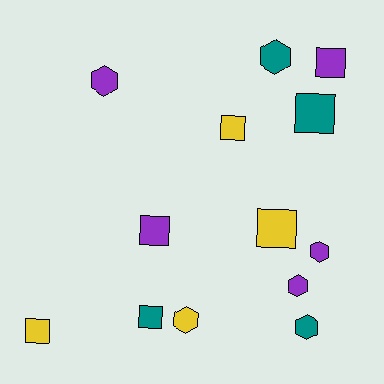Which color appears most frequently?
Purple, with 5 objects.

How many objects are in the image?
There are 13 objects.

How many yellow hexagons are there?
There is 1 yellow hexagon.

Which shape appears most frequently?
Square, with 7 objects.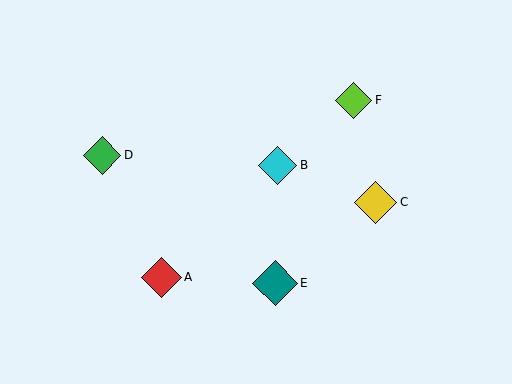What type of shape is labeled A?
Shape A is a red diamond.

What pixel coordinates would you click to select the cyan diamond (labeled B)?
Click at (278, 165) to select the cyan diamond B.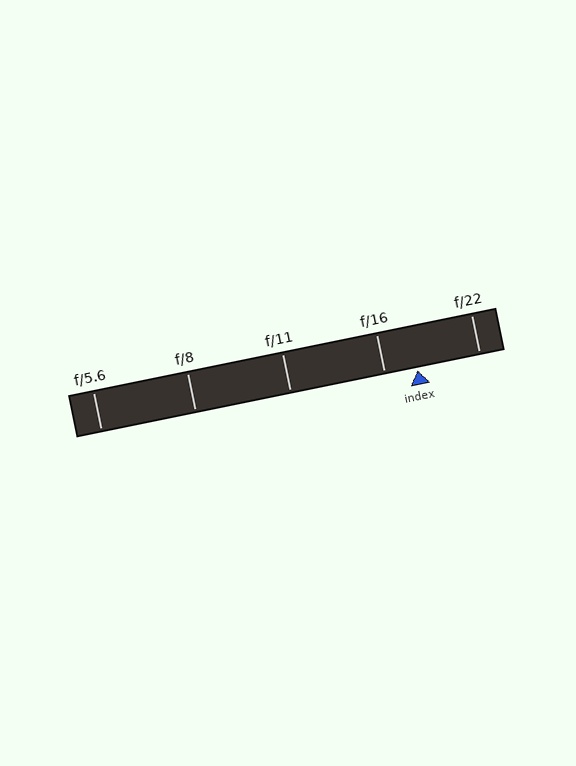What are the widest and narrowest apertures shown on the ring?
The widest aperture shown is f/5.6 and the narrowest is f/22.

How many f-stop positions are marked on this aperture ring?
There are 5 f-stop positions marked.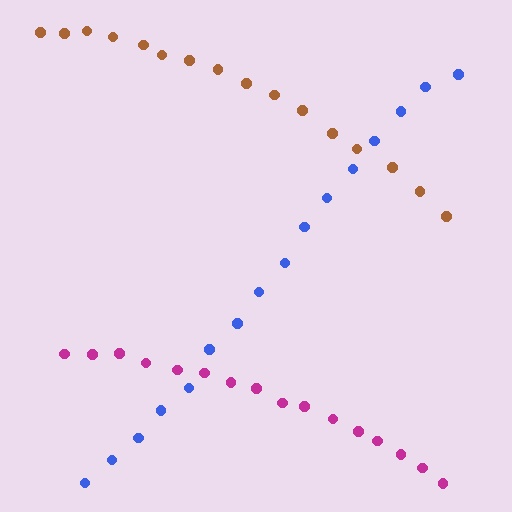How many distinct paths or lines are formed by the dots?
There are 3 distinct paths.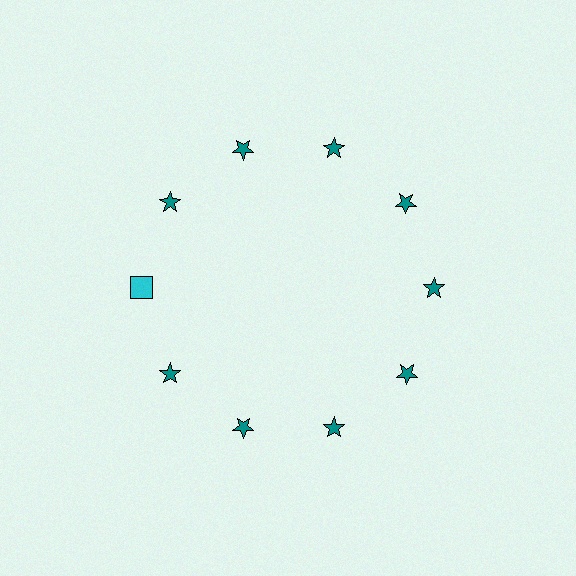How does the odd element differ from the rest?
It differs in both color (cyan instead of teal) and shape (square instead of star).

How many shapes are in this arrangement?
There are 10 shapes arranged in a ring pattern.